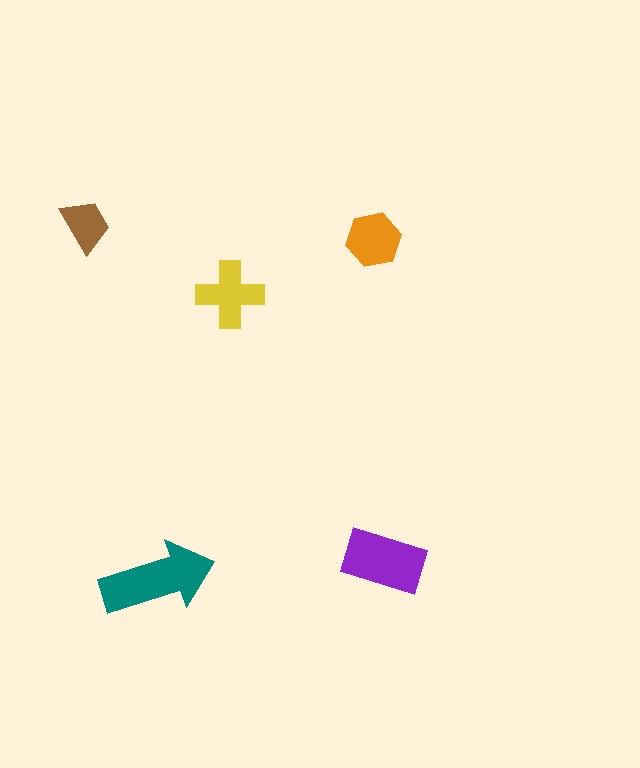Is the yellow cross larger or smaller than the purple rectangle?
Smaller.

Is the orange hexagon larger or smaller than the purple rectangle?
Smaller.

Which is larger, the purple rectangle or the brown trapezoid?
The purple rectangle.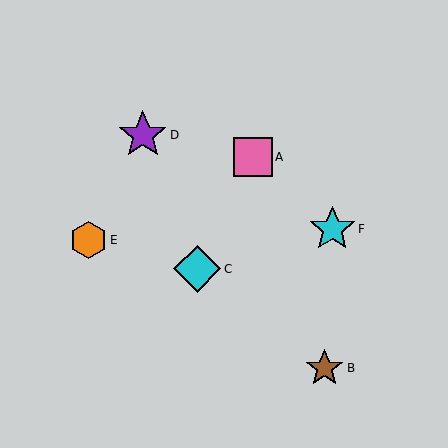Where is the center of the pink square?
The center of the pink square is at (253, 157).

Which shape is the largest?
The purple star (labeled D) is the largest.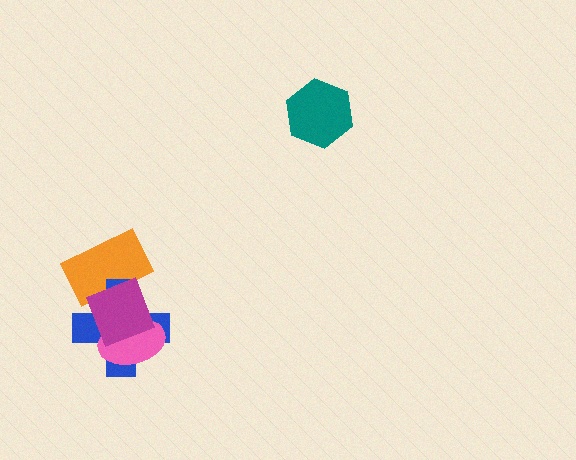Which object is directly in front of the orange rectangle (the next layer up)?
The blue cross is directly in front of the orange rectangle.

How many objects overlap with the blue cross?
3 objects overlap with the blue cross.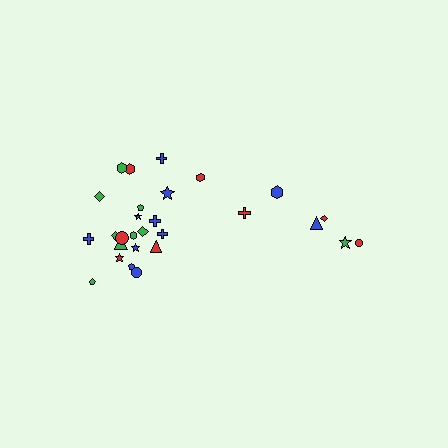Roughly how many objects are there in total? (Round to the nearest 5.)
Roughly 30 objects in total.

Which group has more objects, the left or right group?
The left group.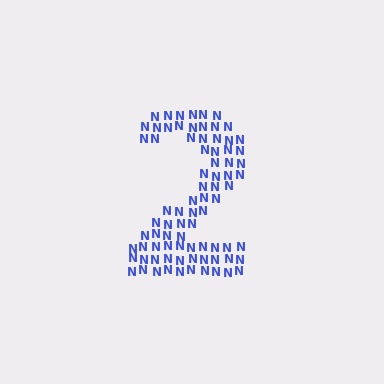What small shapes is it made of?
It is made of small letter N's.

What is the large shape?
The large shape is the digit 2.